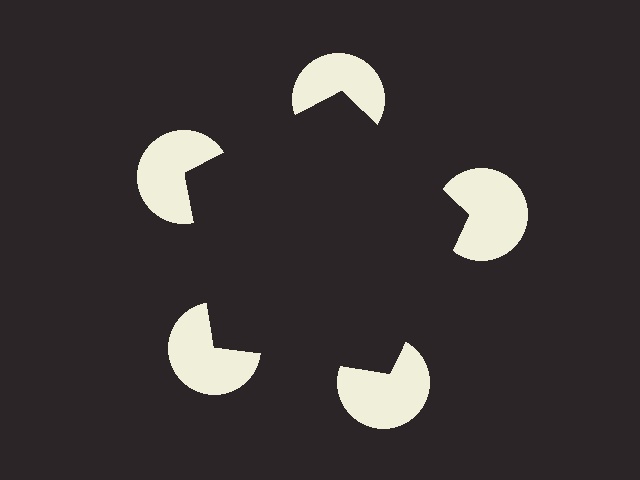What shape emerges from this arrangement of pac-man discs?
An illusory pentagon — its edges are inferred from the aligned wedge cuts in the pac-man discs, not physically drawn.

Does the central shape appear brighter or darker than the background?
It typically appears slightly darker than the background, even though no actual brightness change is drawn.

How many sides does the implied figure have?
5 sides.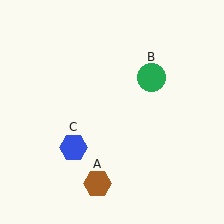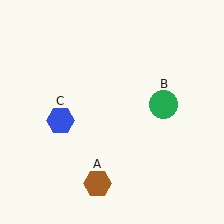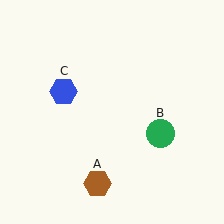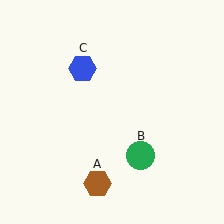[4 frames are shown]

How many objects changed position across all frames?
2 objects changed position: green circle (object B), blue hexagon (object C).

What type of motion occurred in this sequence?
The green circle (object B), blue hexagon (object C) rotated clockwise around the center of the scene.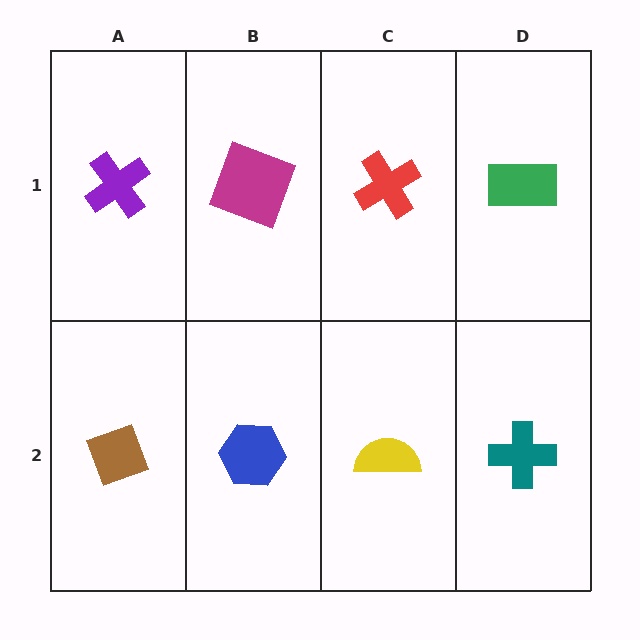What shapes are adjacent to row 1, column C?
A yellow semicircle (row 2, column C), a magenta square (row 1, column B), a green rectangle (row 1, column D).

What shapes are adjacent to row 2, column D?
A green rectangle (row 1, column D), a yellow semicircle (row 2, column C).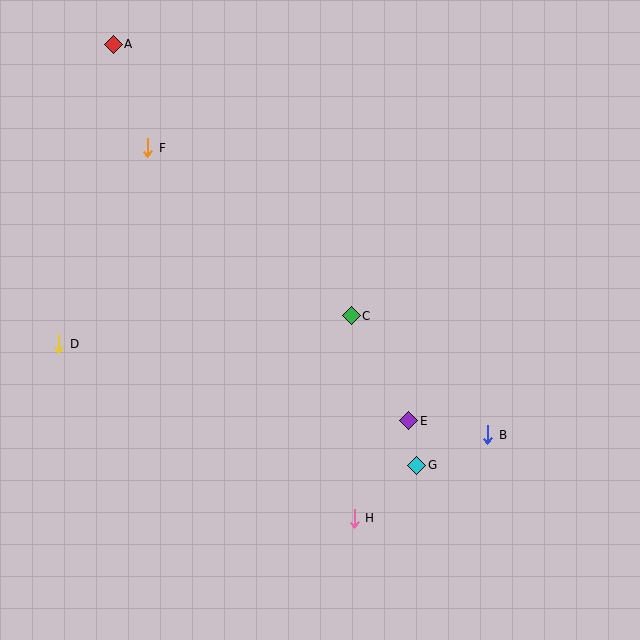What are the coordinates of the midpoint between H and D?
The midpoint between H and D is at (206, 431).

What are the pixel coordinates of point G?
Point G is at (417, 465).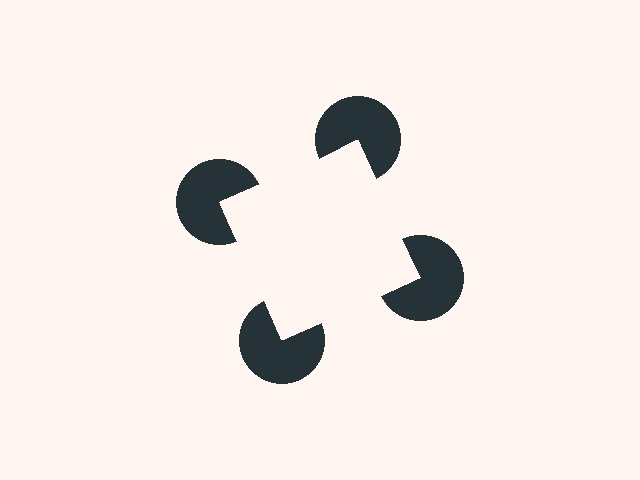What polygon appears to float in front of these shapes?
An illusory square — its edges are inferred from the aligned wedge cuts in the pac-man discs, not physically drawn.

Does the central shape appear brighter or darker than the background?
It typically appears slightly brighter than the background, even though no actual brightness change is drawn.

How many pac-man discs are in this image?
There are 4 — one at each vertex of the illusory square.